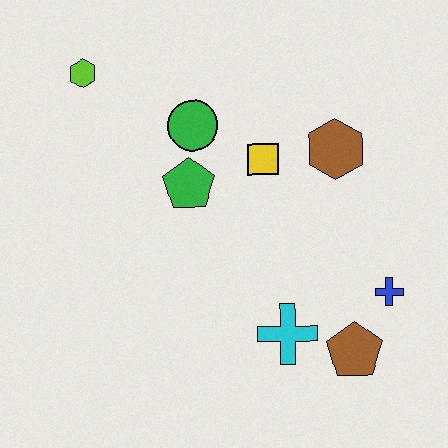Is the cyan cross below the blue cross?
Yes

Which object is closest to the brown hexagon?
The yellow square is closest to the brown hexagon.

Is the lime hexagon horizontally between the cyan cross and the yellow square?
No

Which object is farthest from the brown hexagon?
The lime hexagon is farthest from the brown hexagon.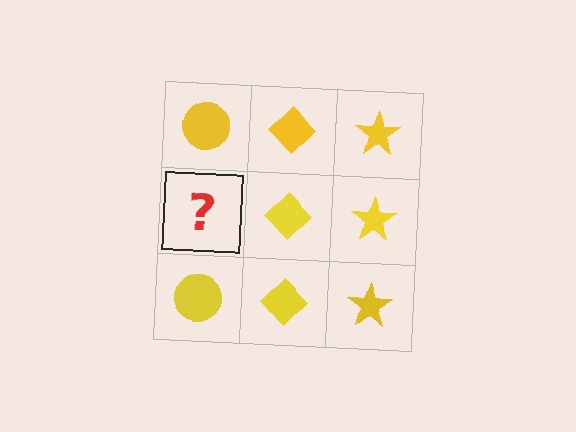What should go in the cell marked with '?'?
The missing cell should contain a yellow circle.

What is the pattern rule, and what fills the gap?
The rule is that each column has a consistent shape. The gap should be filled with a yellow circle.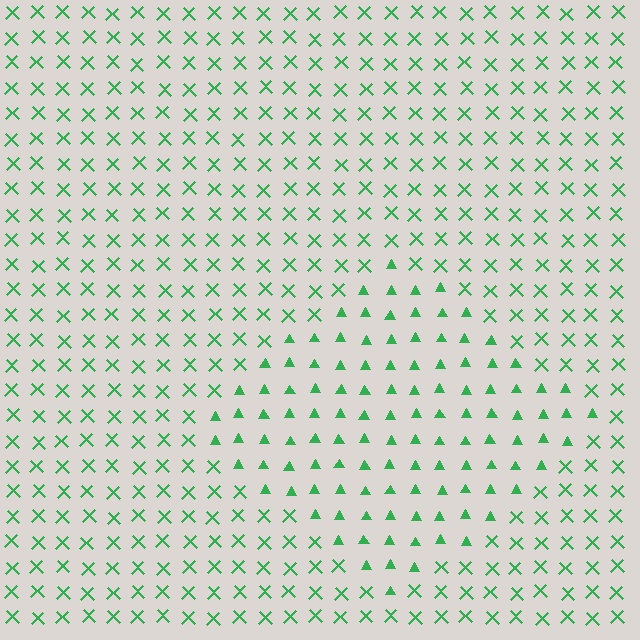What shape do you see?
I see a diamond.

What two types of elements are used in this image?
The image uses triangles inside the diamond region and X marks outside it.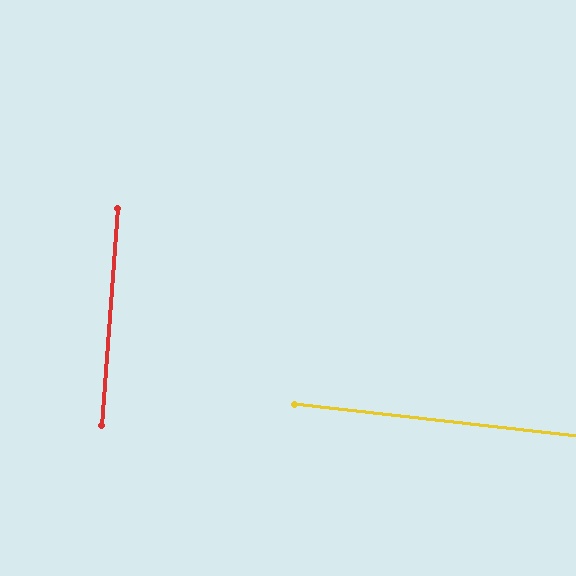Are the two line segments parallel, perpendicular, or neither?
Perpendicular — they meet at approximately 88°.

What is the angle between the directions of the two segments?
Approximately 88 degrees.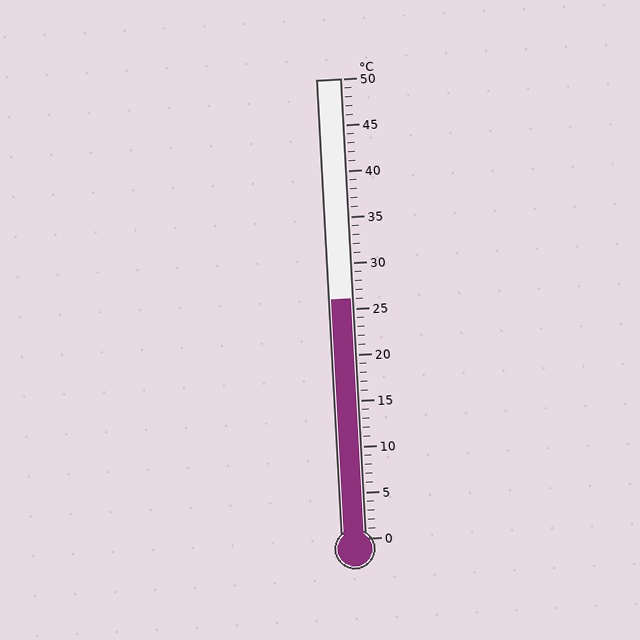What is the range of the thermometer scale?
The thermometer scale ranges from 0°C to 50°C.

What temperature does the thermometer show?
The thermometer shows approximately 26°C.